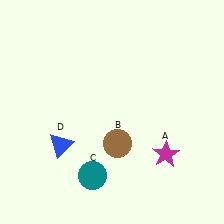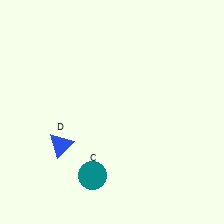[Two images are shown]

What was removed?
The brown circle (B), the magenta star (A) were removed in Image 2.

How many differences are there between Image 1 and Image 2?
There are 2 differences between the two images.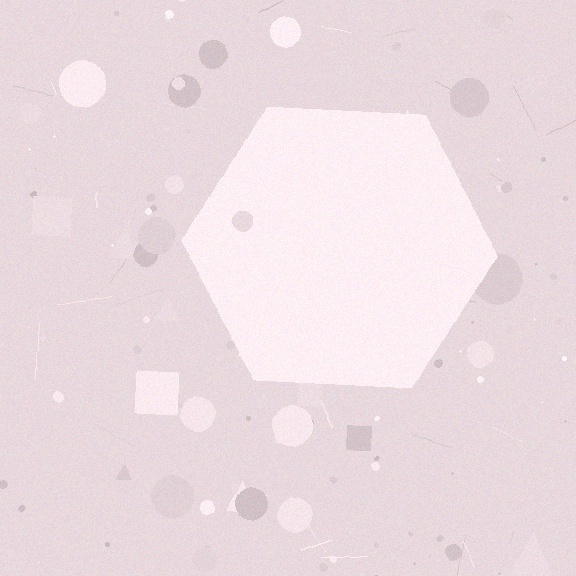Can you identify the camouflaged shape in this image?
The camouflaged shape is a hexagon.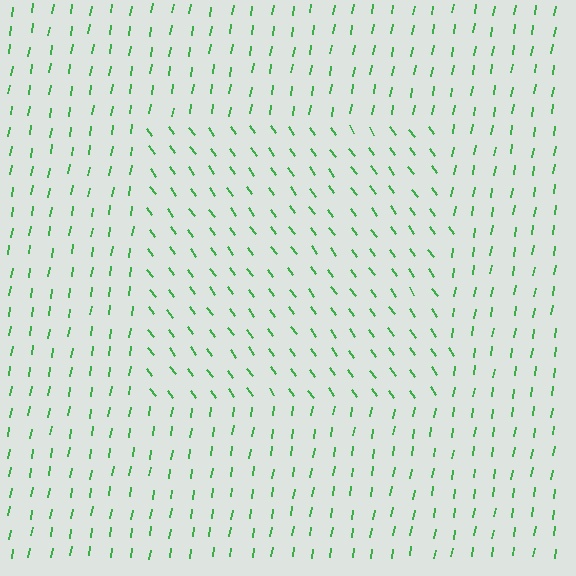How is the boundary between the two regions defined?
The boundary is defined purely by a change in line orientation (approximately 45 degrees difference). All lines are the same color and thickness.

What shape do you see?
I see a rectangle.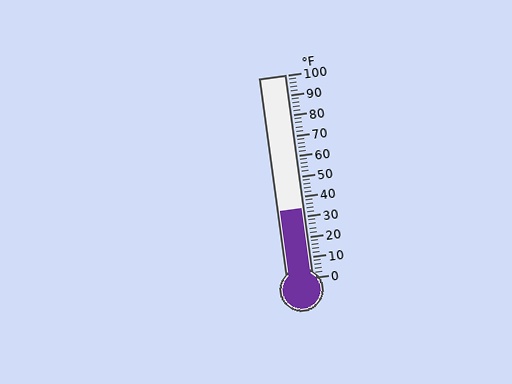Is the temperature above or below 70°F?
The temperature is below 70°F.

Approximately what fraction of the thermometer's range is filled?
The thermometer is filled to approximately 35% of its range.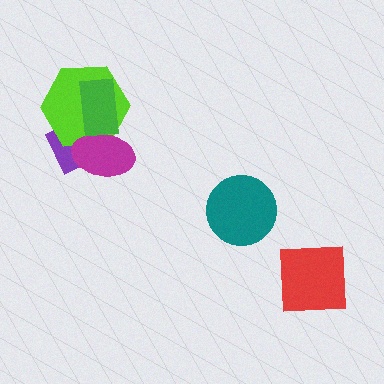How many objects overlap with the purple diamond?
3 objects overlap with the purple diamond.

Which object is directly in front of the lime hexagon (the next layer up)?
The magenta ellipse is directly in front of the lime hexagon.